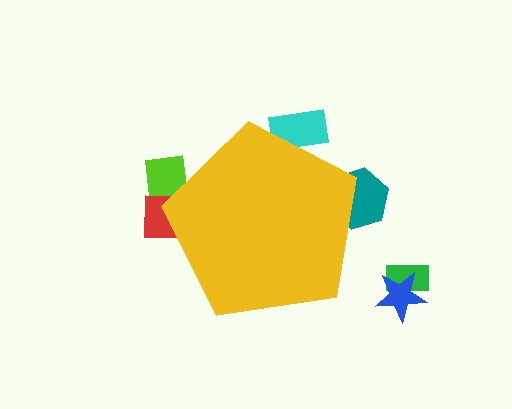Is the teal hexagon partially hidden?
Yes, the teal hexagon is partially hidden behind the yellow pentagon.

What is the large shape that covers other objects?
A yellow pentagon.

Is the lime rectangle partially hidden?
Yes, the lime rectangle is partially hidden behind the yellow pentagon.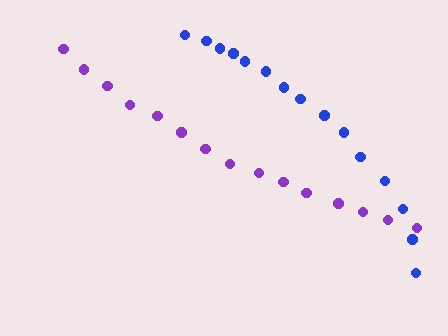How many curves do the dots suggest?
There are 2 distinct paths.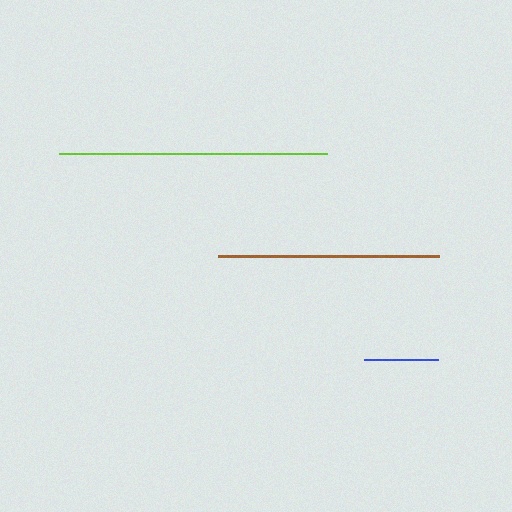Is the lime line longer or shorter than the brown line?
The lime line is longer than the brown line.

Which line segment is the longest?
The lime line is the longest at approximately 268 pixels.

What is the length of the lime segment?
The lime segment is approximately 268 pixels long.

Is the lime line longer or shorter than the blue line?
The lime line is longer than the blue line.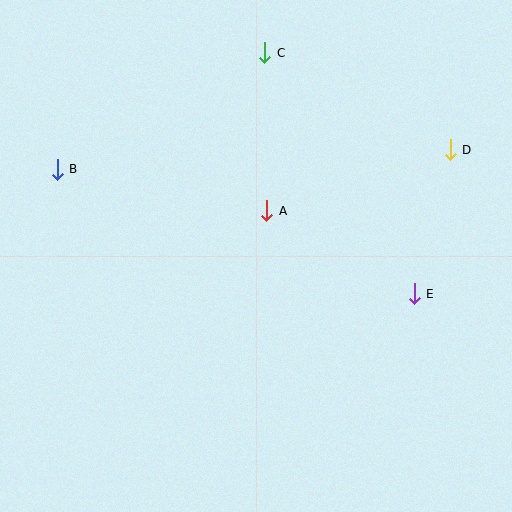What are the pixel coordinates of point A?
Point A is at (267, 211).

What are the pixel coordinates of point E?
Point E is at (414, 294).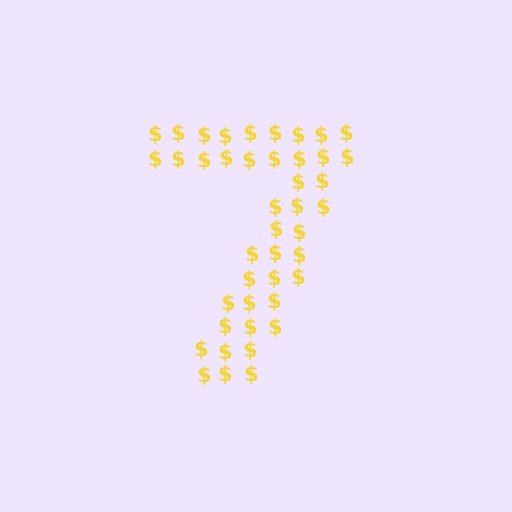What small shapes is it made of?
It is made of small dollar signs.